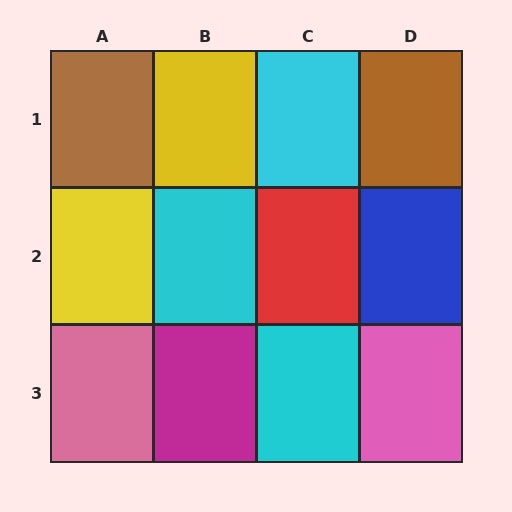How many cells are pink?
2 cells are pink.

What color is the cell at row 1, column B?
Yellow.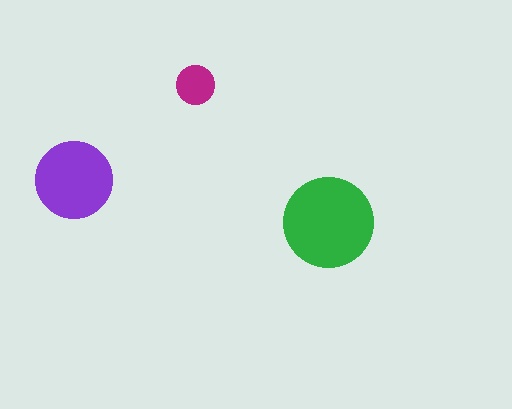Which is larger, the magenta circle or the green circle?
The green one.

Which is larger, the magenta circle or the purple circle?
The purple one.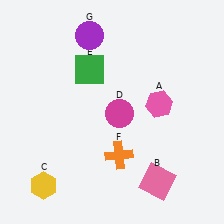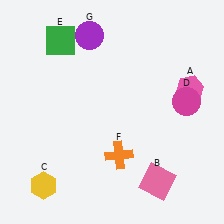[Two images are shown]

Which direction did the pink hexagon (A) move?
The pink hexagon (A) moved right.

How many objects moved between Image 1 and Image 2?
3 objects moved between the two images.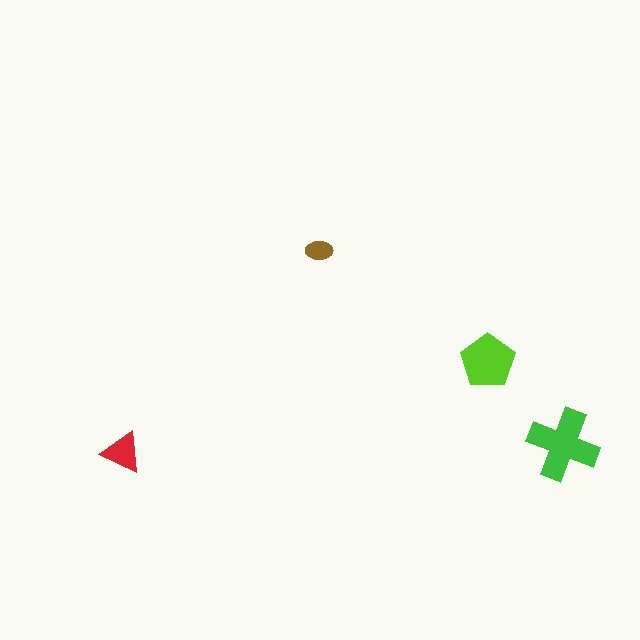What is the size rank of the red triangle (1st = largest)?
3rd.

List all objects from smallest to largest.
The brown ellipse, the red triangle, the lime pentagon, the green cross.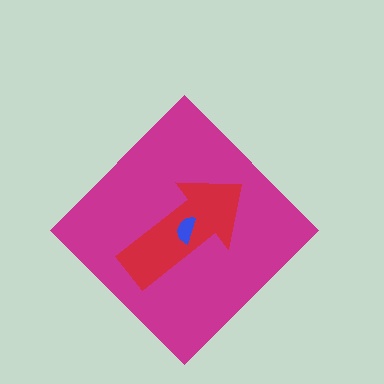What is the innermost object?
The blue semicircle.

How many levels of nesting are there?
3.